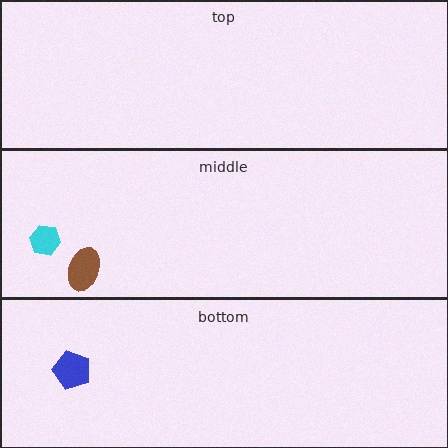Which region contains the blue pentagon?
The bottom region.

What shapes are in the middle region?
The cyan hexagon, the brown ellipse.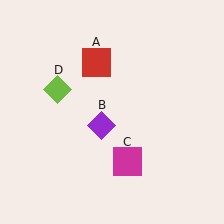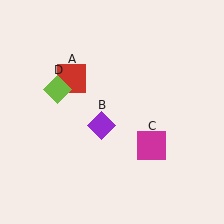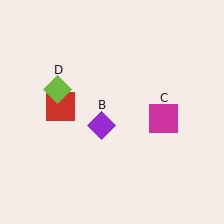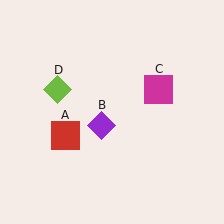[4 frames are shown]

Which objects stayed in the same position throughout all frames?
Purple diamond (object B) and lime diamond (object D) remained stationary.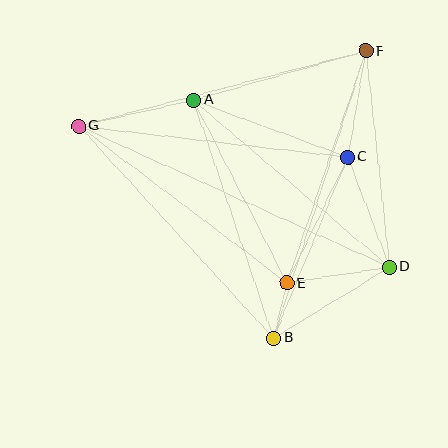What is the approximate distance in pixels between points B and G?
The distance between B and G is approximately 288 pixels.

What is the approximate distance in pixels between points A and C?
The distance between A and C is approximately 164 pixels.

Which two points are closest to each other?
Points B and E are closest to each other.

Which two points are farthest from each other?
Points D and G are farthest from each other.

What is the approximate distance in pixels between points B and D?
The distance between B and D is approximately 136 pixels.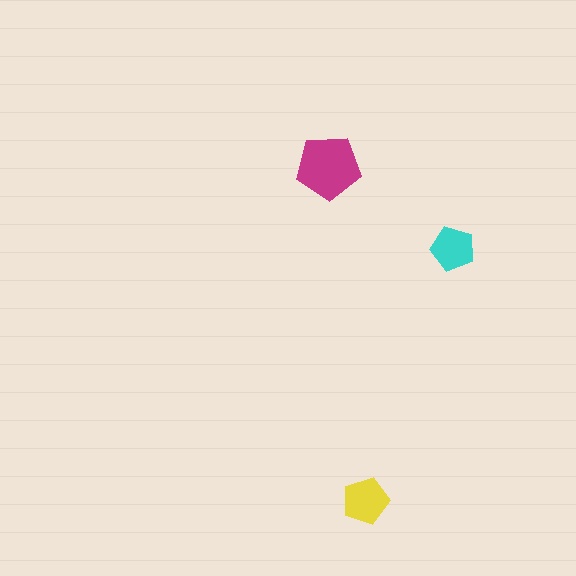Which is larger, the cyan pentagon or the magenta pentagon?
The magenta one.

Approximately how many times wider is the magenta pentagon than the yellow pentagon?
About 1.5 times wider.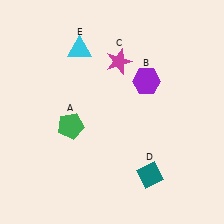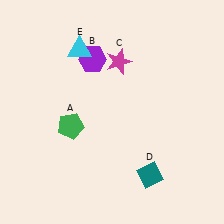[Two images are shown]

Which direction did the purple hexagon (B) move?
The purple hexagon (B) moved left.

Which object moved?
The purple hexagon (B) moved left.